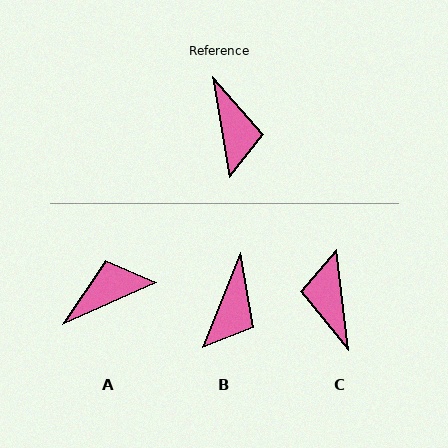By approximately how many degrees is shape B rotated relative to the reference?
Approximately 31 degrees clockwise.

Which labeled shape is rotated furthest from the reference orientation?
C, about 178 degrees away.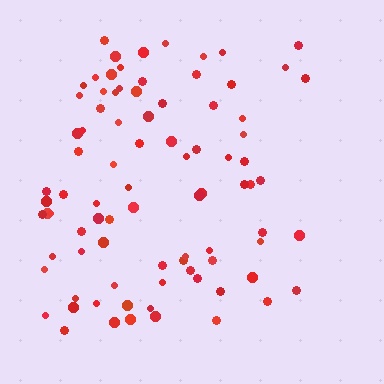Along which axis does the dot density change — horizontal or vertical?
Horizontal.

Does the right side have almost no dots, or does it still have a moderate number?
Still a moderate number, just noticeably fewer than the left.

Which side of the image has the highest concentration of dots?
The left.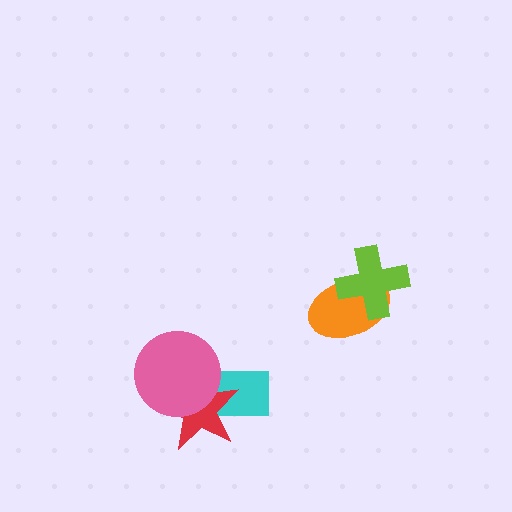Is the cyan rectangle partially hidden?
Yes, it is partially covered by another shape.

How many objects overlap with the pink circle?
2 objects overlap with the pink circle.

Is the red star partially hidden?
Yes, it is partially covered by another shape.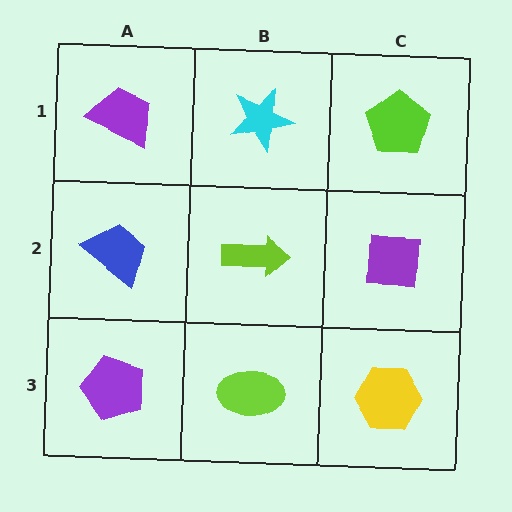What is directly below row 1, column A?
A blue trapezoid.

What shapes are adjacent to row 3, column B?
A lime arrow (row 2, column B), a purple pentagon (row 3, column A), a yellow hexagon (row 3, column C).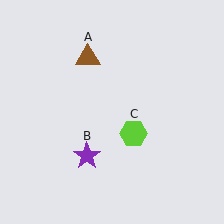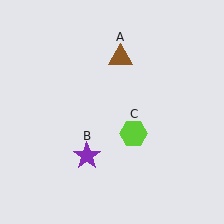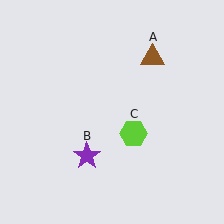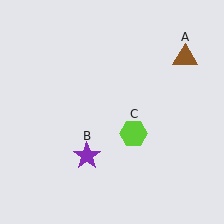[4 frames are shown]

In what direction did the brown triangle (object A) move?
The brown triangle (object A) moved right.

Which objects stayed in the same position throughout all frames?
Purple star (object B) and lime hexagon (object C) remained stationary.